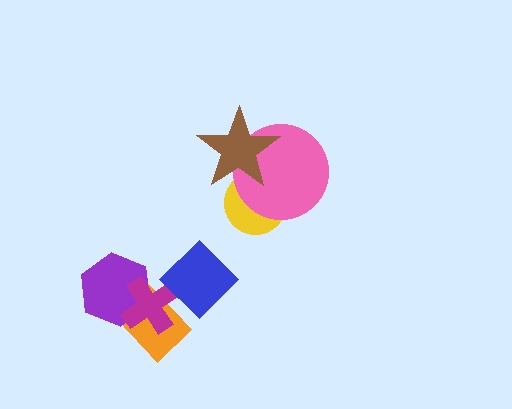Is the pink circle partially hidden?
Yes, it is partially covered by another shape.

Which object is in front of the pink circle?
The brown star is in front of the pink circle.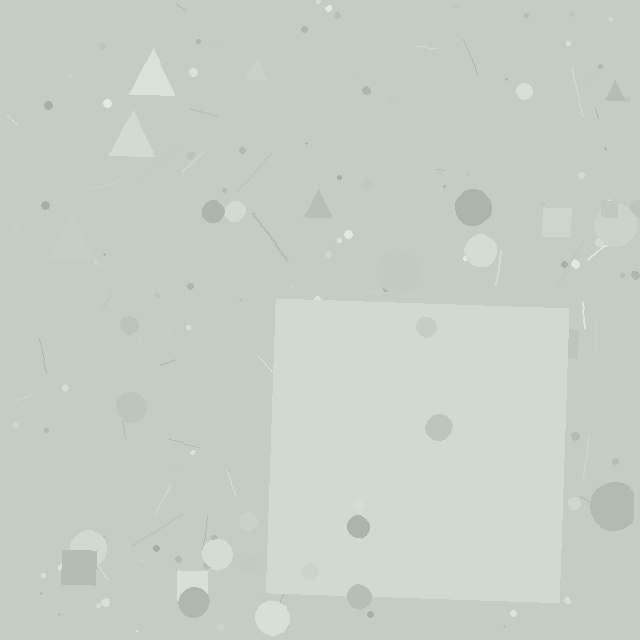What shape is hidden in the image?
A square is hidden in the image.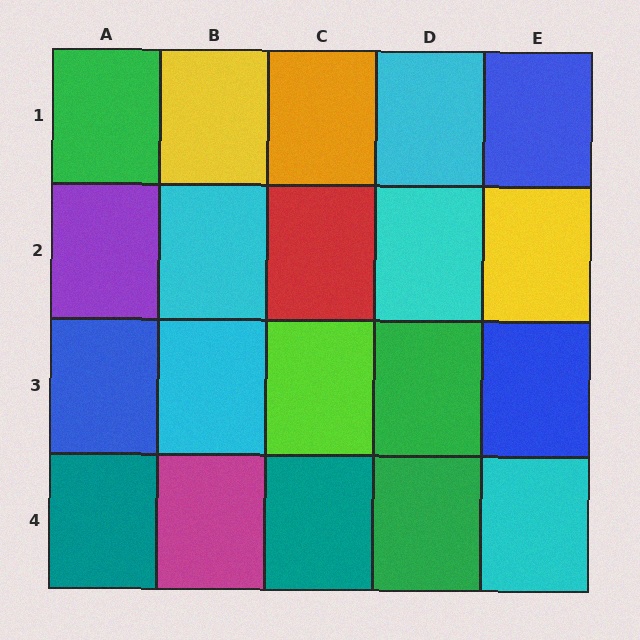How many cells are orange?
1 cell is orange.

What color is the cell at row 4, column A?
Teal.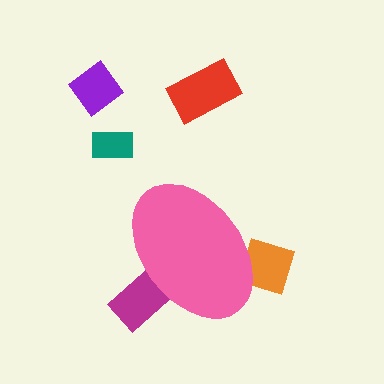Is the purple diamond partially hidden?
No, the purple diamond is fully visible.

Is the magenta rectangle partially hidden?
Yes, the magenta rectangle is partially hidden behind the pink ellipse.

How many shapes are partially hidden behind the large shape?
2 shapes are partially hidden.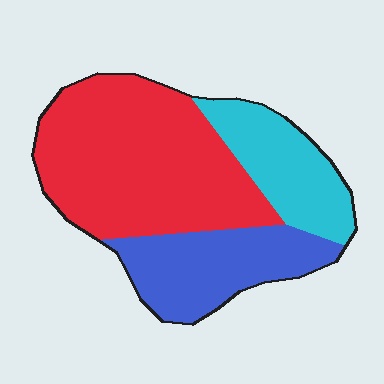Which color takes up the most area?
Red, at roughly 55%.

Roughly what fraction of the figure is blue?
Blue takes up about one quarter (1/4) of the figure.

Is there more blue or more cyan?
Blue.